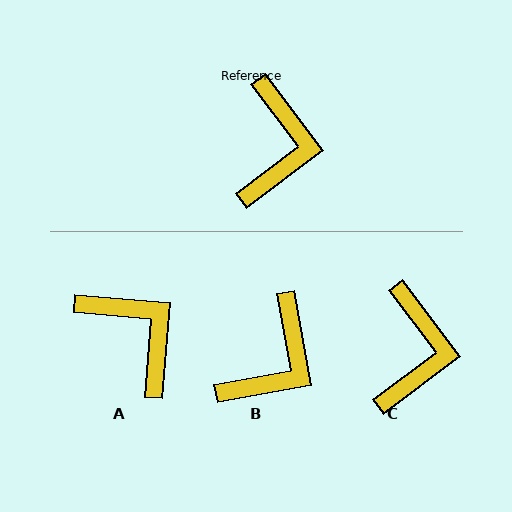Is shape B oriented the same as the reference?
No, it is off by about 27 degrees.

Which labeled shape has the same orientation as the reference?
C.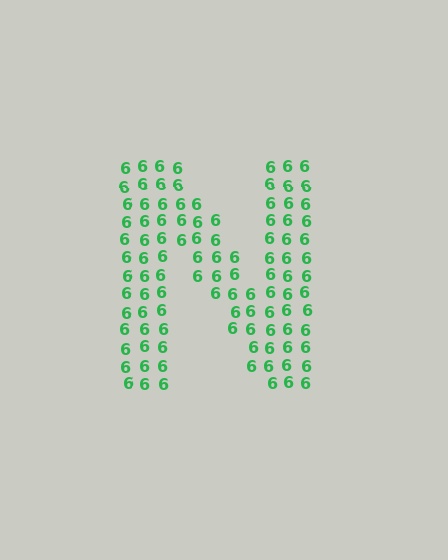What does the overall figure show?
The overall figure shows the letter N.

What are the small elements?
The small elements are digit 6's.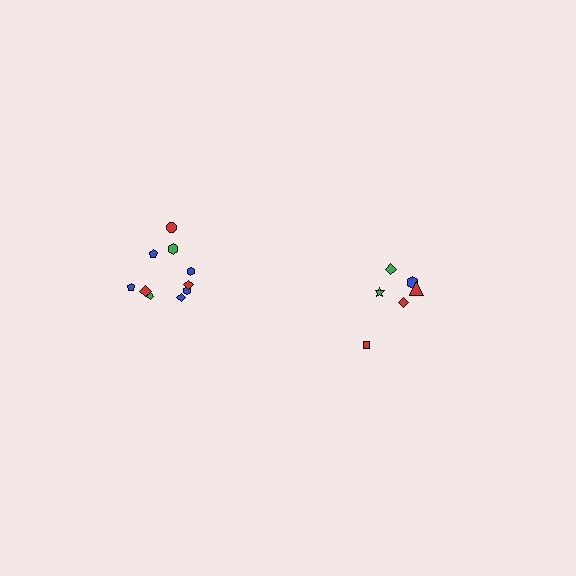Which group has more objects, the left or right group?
The left group.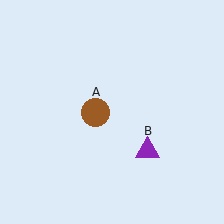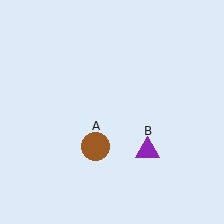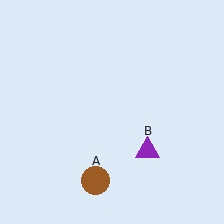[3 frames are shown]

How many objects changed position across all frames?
1 object changed position: brown circle (object A).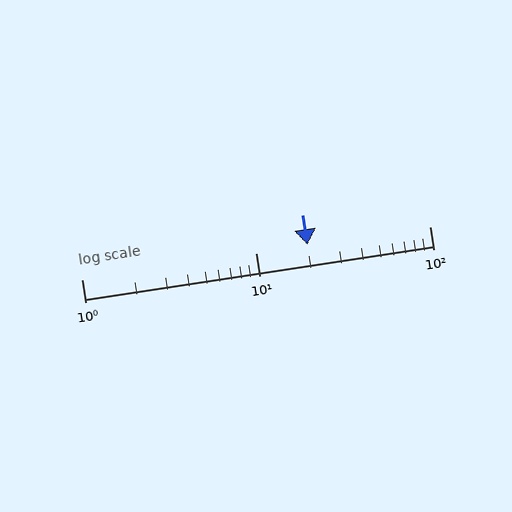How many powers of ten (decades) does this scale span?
The scale spans 2 decades, from 1 to 100.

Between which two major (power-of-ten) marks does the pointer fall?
The pointer is between 10 and 100.